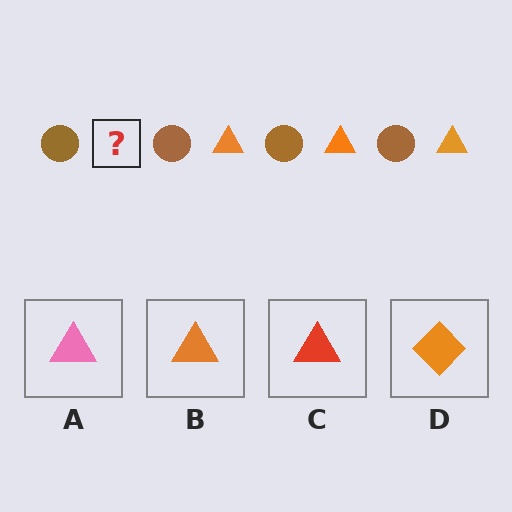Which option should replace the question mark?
Option B.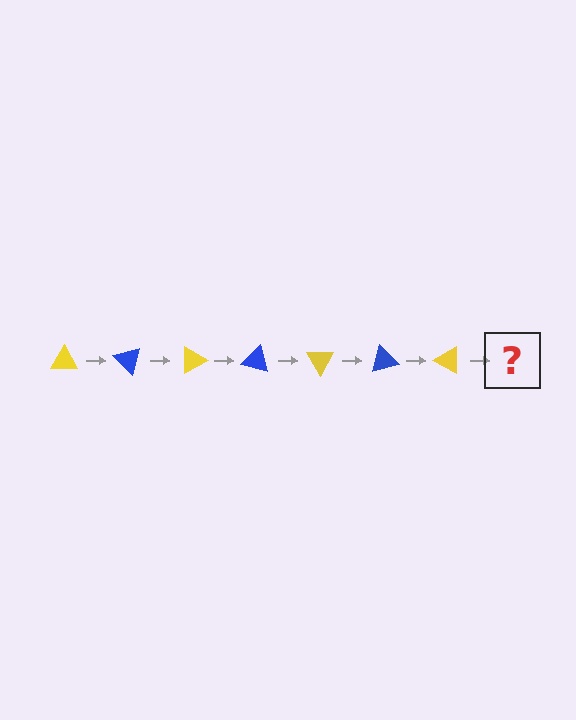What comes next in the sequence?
The next element should be a blue triangle, rotated 315 degrees from the start.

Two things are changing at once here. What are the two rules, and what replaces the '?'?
The two rules are that it rotates 45 degrees each step and the color cycles through yellow and blue. The '?' should be a blue triangle, rotated 315 degrees from the start.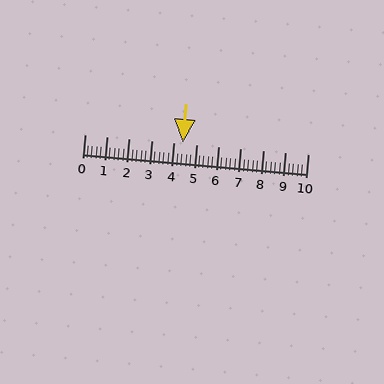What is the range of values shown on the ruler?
The ruler shows values from 0 to 10.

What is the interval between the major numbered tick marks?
The major tick marks are spaced 1 units apart.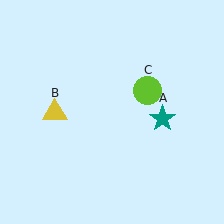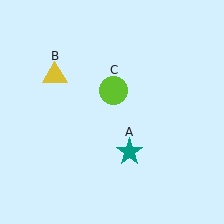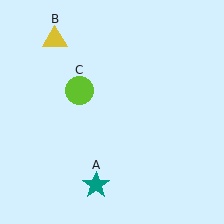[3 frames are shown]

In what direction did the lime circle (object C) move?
The lime circle (object C) moved left.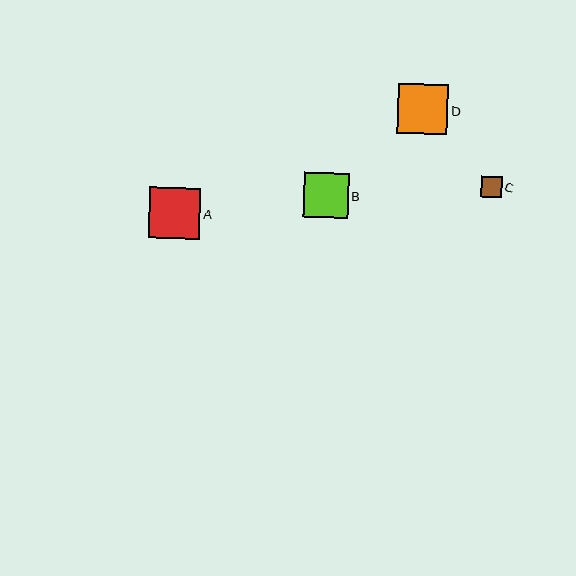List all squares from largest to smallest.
From largest to smallest: A, D, B, C.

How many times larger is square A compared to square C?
Square A is approximately 2.4 times the size of square C.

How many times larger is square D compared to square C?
Square D is approximately 2.4 times the size of square C.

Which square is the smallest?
Square C is the smallest with a size of approximately 21 pixels.